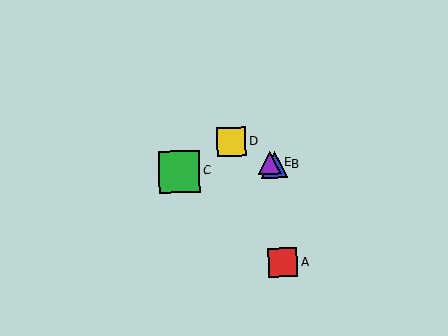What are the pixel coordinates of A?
Object A is at (283, 262).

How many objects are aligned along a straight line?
3 objects (B, D, E) are aligned along a straight line.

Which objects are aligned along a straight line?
Objects B, D, E are aligned along a straight line.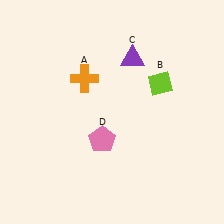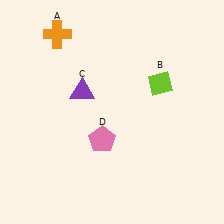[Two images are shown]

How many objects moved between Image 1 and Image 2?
2 objects moved between the two images.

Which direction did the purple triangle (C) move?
The purple triangle (C) moved left.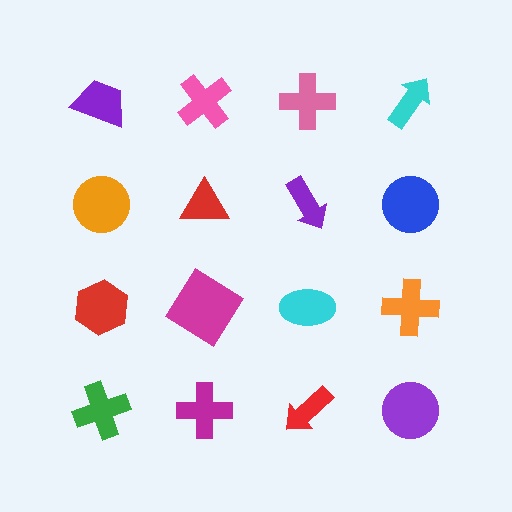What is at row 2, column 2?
A red triangle.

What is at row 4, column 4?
A purple circle.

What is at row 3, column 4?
An orange cross.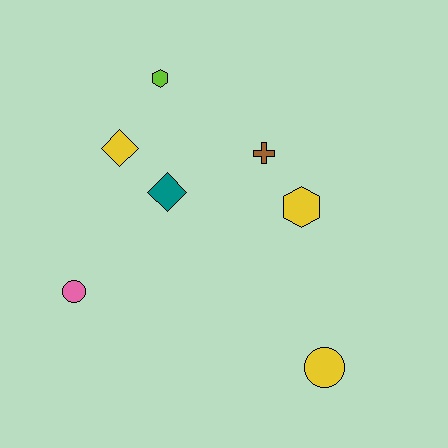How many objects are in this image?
There are 7 objects.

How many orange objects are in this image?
There are no orange objects.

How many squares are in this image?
There are no squares.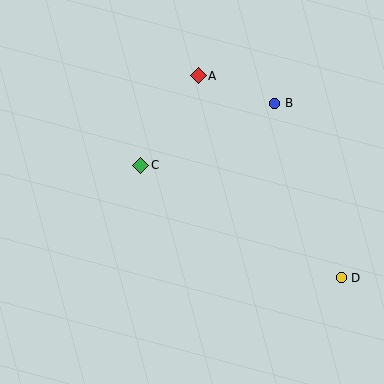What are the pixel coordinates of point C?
Point C is at (141, 165).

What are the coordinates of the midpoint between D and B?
The midpoint between D and B is at (308, 191).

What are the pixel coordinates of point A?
Point A is at (198, 76).